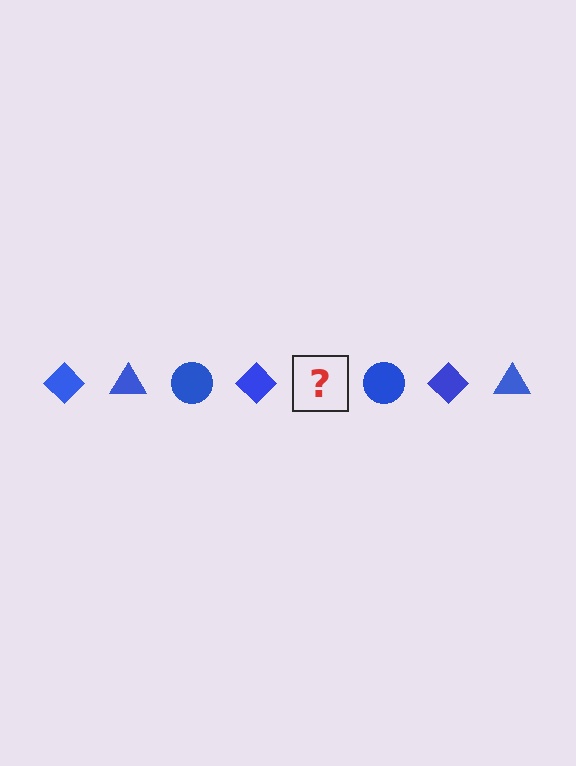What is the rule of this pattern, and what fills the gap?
The rule is that the pattern cycles through diamond, triangle, circle shapes in blue. The gap should be filled with a blue triangle.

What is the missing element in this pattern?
The missing element is a blue triangle.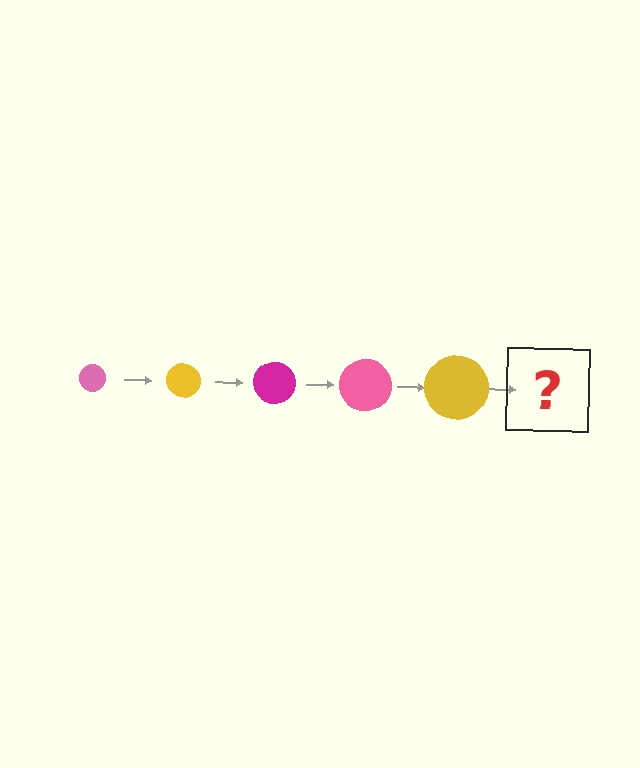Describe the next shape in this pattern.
It should be a magenta circle, larger than the previous one.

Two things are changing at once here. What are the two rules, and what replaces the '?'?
The two rules are that the circle grows larger each step and the color cycles through pink, yellow, and magenta. The '?' should be a magenta circle, larger than the previous one.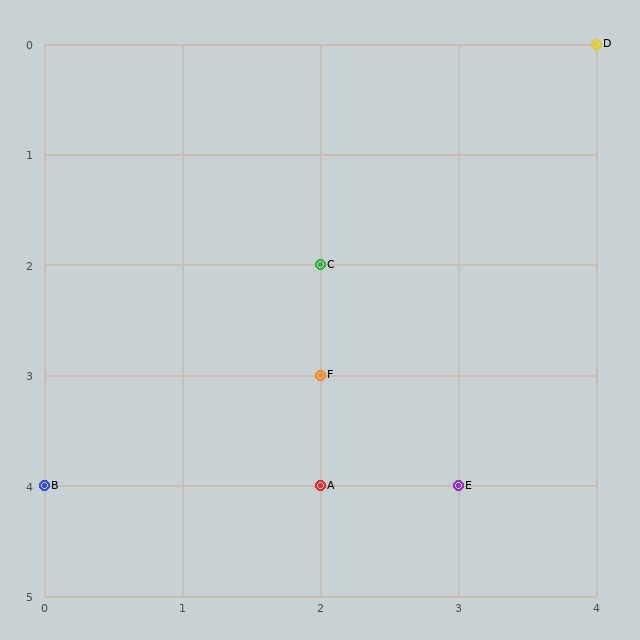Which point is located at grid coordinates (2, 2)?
Point C is at (2, 2).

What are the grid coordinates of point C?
Point C is at grid coordinates (2, 2).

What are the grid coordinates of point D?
Point D is at grid coordinates (4, 0).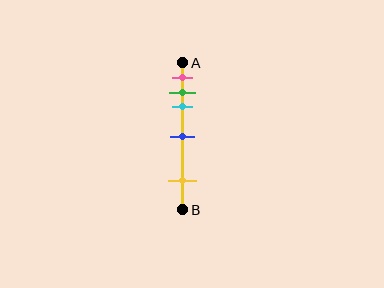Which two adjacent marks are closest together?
The green and cyan marks are the closest adjacent pair.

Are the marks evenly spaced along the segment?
No, the marks are not evenly spaced.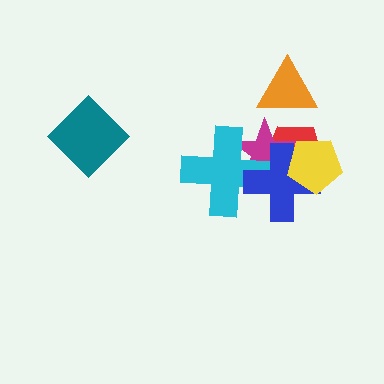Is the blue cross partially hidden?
Yes, it is partially covered by another shape.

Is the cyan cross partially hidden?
Yes, it is partially covered by another shape.